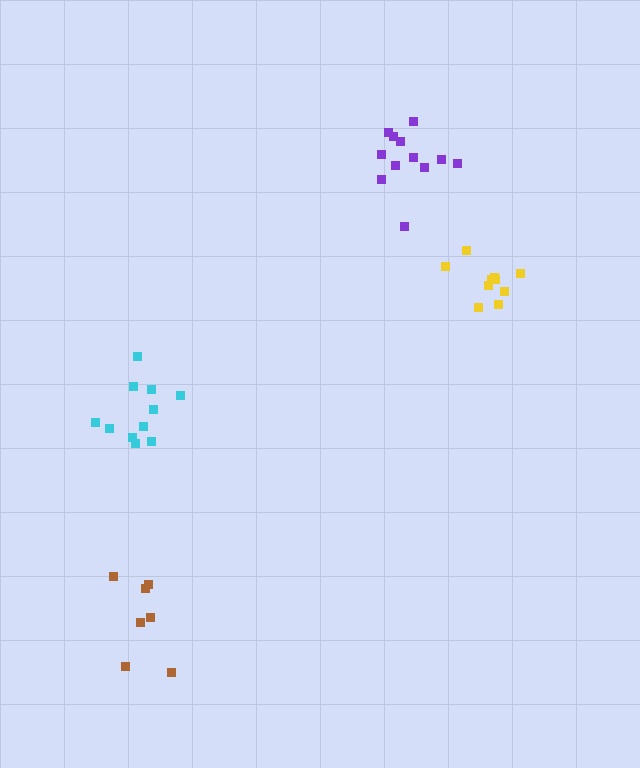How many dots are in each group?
Group 1: 11 dots, Group 2: 10 dots, Group 3: 7 dots, Group 4: 12 dots (40 total).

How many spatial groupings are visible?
There are 4 spatial groupings.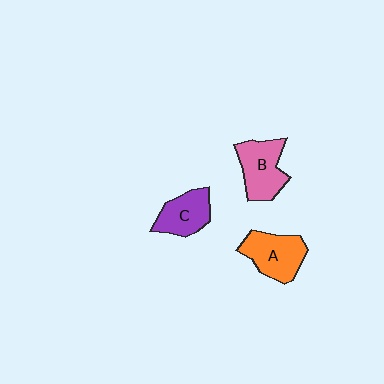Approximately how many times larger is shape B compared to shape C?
Approximately 1.2 times.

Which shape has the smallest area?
Shape C (purple).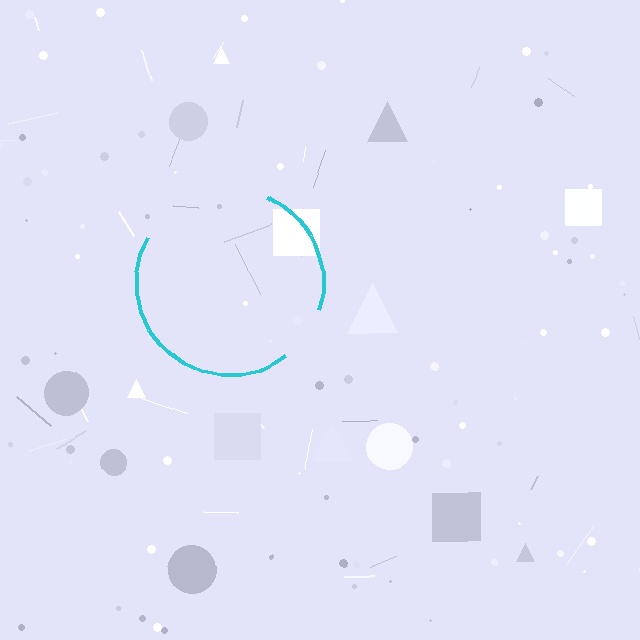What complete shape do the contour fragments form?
The contour fragments form a circle.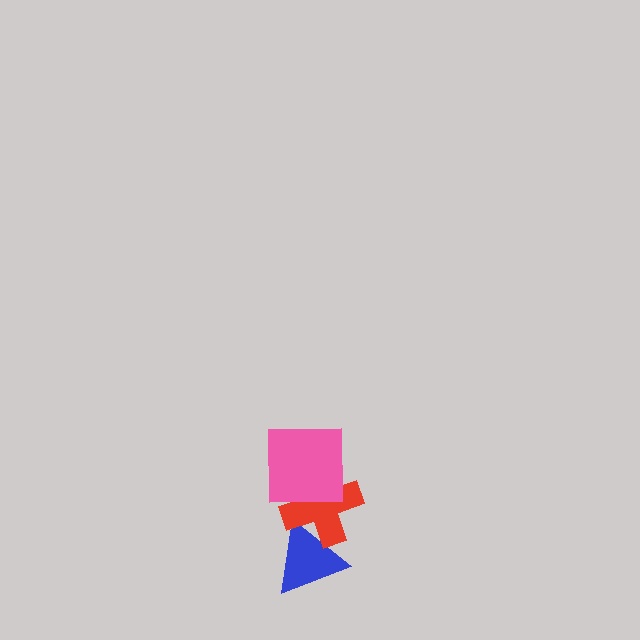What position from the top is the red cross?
The red cross is 2nd from the top.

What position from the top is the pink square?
The pink square is 1st from the top.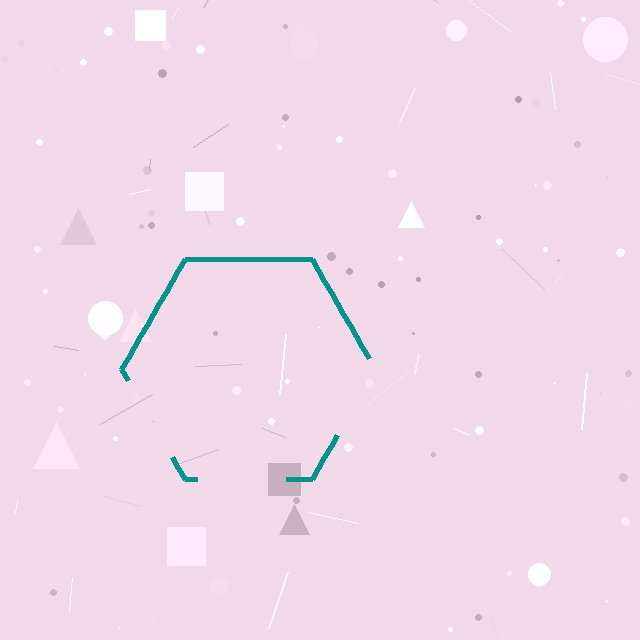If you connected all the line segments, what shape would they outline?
They would outline a hexagon.